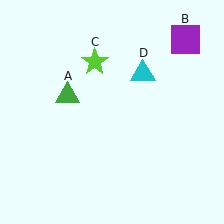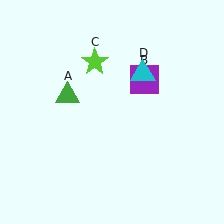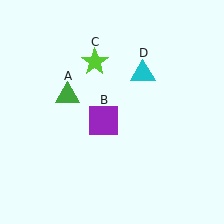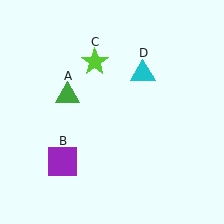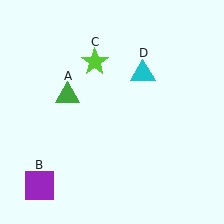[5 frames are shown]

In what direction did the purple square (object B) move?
The purple square (object B) moved down and to the left.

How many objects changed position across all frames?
1 object changed position: purple square (object B).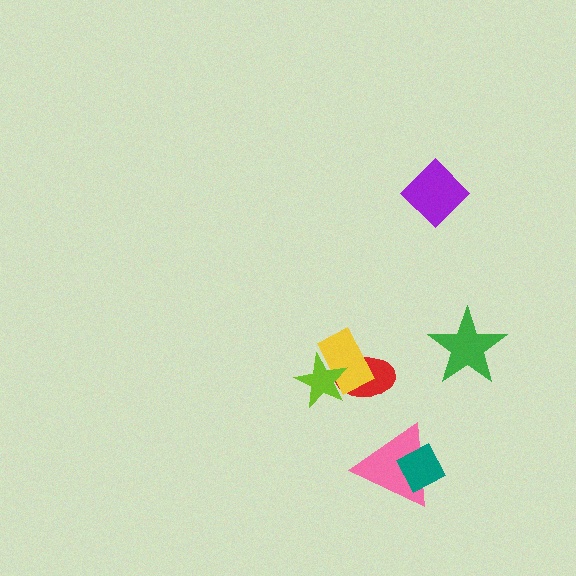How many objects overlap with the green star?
0 objects overlap with the green star.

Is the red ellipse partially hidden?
Yes, it is partially covered by another shape.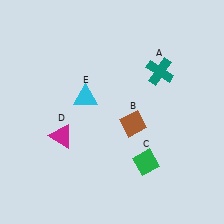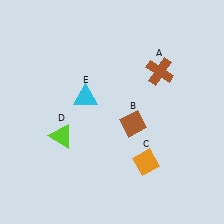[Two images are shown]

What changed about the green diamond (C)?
In Image 1, C is green. In Image 2, it changed to orange.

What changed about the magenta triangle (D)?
In Image 1, D is magenta. In Image 2, it changed to lime.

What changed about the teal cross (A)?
In Image 1, A is teal. In Image 2, it changed to brown.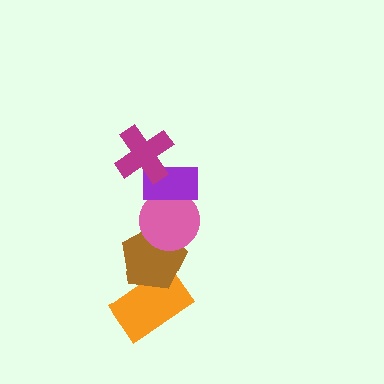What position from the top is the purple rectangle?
The purple rectangle is 2nd from the top.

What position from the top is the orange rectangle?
The orange rectangle is 5th from the top.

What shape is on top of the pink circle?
The purple rectangle is on top of the pink circle.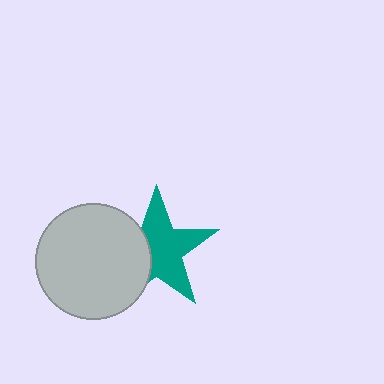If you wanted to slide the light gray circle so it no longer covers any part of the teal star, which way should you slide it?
Slide it left — that is the most direct way to separate the two shapes.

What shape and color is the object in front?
The object in front is a light gray circle.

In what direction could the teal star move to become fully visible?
The teal star could move right. That would shift it out from behind the light gray circle entirely.